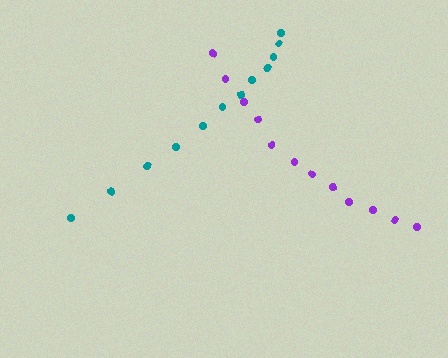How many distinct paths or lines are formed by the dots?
There are 2 distinct paths.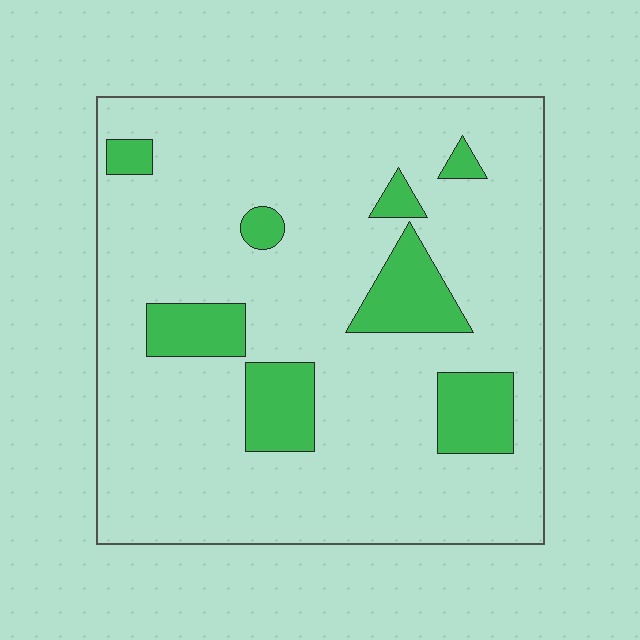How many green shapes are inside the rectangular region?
8.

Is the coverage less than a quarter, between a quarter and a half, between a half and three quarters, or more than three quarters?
Less than a quarter.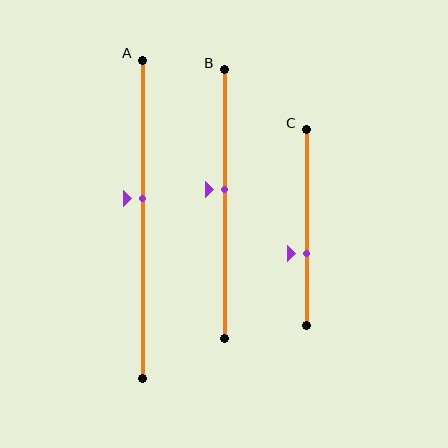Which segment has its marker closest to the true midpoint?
Segment B has its marker closest to the true midpoint.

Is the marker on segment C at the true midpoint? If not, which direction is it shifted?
No, the marker on segment C is shifted downward by about 13% of the segment length.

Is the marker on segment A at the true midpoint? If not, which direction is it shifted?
No, the marker on segment A is shifted upward by about 7% of the segment length.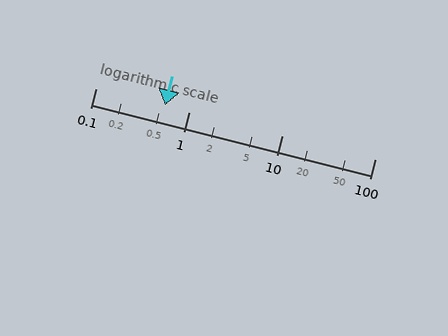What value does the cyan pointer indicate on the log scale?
The pointer indicates approximately 0.55.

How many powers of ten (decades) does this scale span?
The scale spans 3 decades, from 0.1 to 100.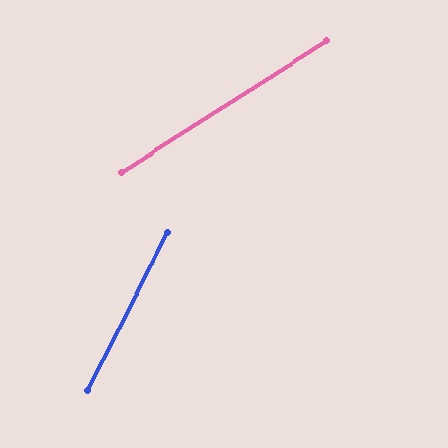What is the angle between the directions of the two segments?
Approximately 31 degrees.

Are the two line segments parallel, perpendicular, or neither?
Neither parallel nor perpendicular — they differ by about 31°.